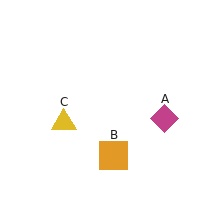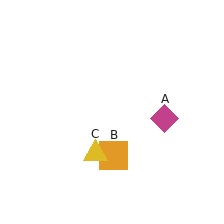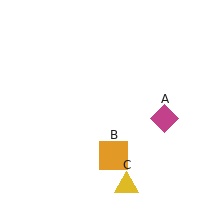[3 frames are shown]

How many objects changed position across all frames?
1 object changed position: yellow triangle (object C).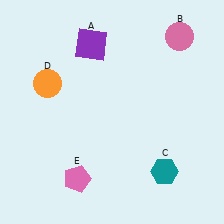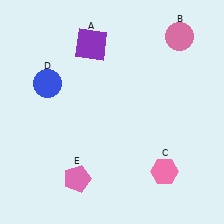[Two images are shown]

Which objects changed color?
C changed from teal to pink. D changed from orange to blue.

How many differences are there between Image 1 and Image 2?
There are 2 differences between the two images.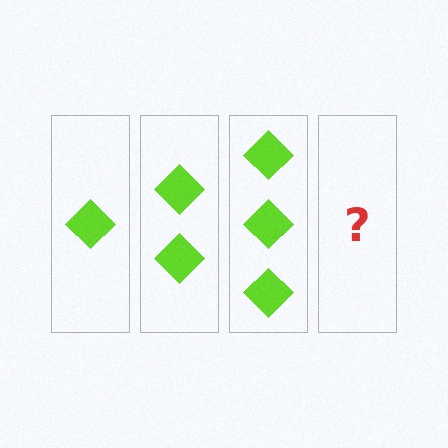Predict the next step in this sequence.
The next step is 4 diamonds.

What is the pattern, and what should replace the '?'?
The pattern is that each step adds one more diamond. The '?' should be 4 diamonds.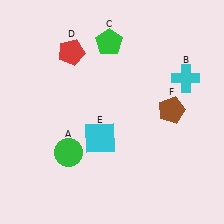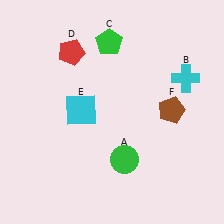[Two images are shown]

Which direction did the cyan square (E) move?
The cyan square (E) moved up.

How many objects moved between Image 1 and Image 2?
2 objects moved between the two images.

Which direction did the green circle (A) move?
The green circle (A) moved right.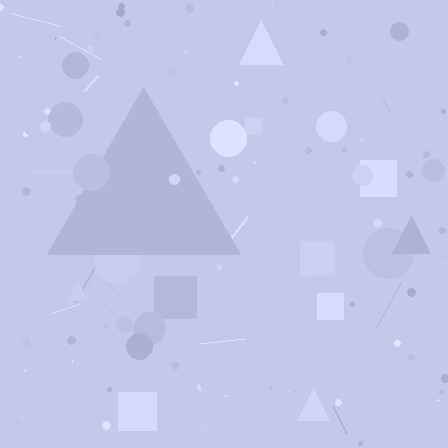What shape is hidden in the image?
A triangle is hidden in the image.